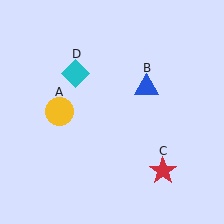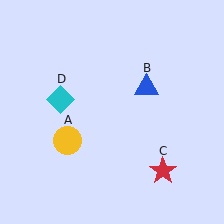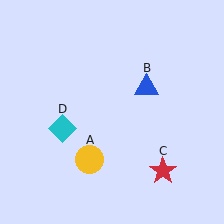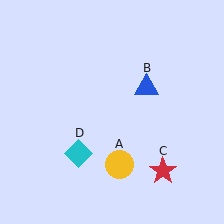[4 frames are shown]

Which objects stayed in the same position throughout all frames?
Blue triangle (object B) and red star (object C) remained stationary.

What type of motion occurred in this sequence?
The yellow circle (object A), cyan diamond (object D) rotated counterclockwise around the center of the scene.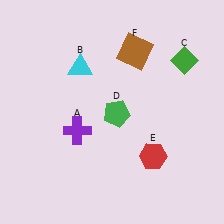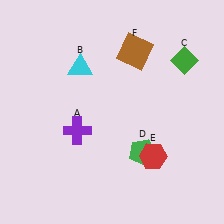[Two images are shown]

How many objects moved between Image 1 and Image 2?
1 object moved between the two images.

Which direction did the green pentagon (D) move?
The green pentagon (D) moved down.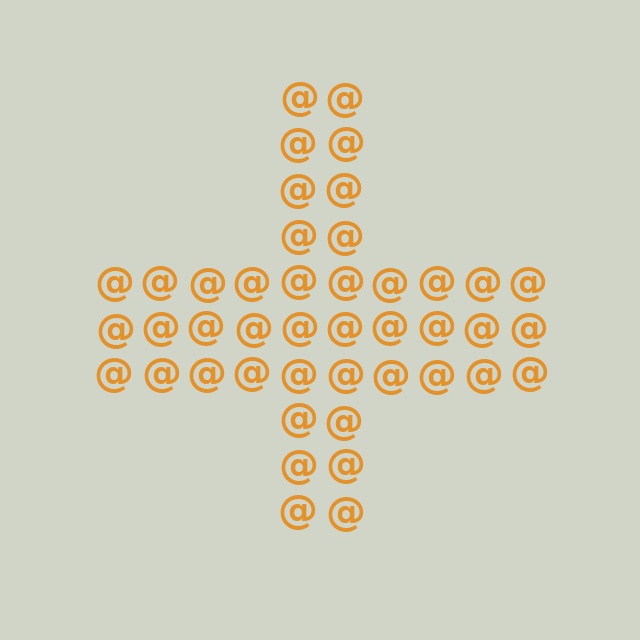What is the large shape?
The large shape is a cross.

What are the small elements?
The small elements are at signs.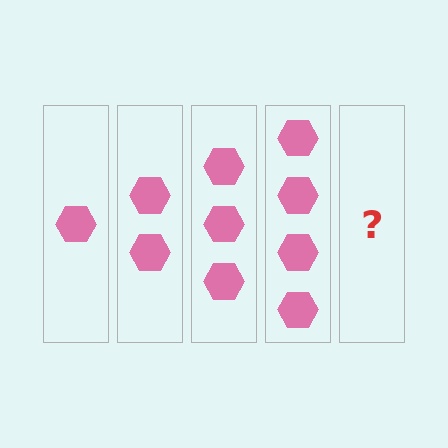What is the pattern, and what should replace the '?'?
The pattern is that each step adds one more hexagon. The '?' should be 5 hexagons.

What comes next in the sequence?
The next element should be 5 hexagons.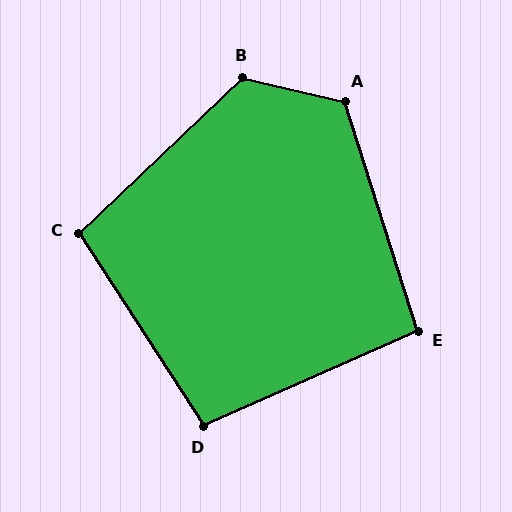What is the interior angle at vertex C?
Approximately 101 degrees (obtuse).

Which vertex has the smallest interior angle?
E, at approximately 97 degrees.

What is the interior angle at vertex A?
Approximately 120 degrees (obtuse).